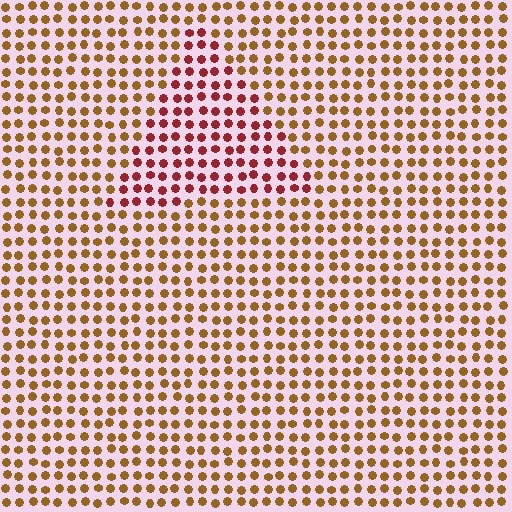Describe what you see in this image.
The image is filled with small brown elements in a uniform arrangement. A triangle-shaped region is visible where the elements are tinted to a slightly different hue, forming a subtle color boundary.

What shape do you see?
I see a triangle.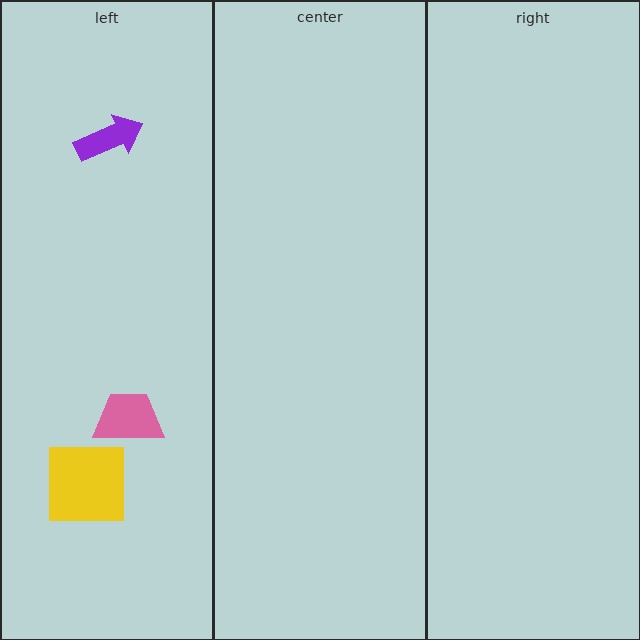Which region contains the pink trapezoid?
The left region.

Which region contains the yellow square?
The left region.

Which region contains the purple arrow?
The left region.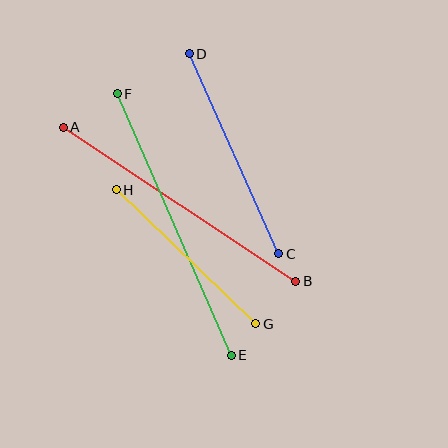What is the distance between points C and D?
The distance is approximately 219 pixels.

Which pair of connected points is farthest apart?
Points E and F are farthest apart.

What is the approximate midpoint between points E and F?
The midpoint is at approximately (174, 224) pixels.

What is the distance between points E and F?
The distance is approximately 285 pixels.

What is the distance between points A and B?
The distance is approximately 279 pixels.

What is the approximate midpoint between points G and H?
The midpoint is at approximately (186, 257) pixels.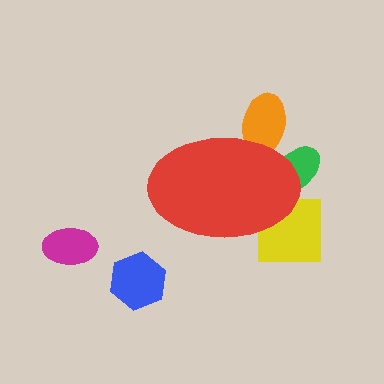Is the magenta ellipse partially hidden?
No, the magenta ellipse is fully visible.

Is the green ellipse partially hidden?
Yes, the green ellipse is partially hidden behind the red ellipse.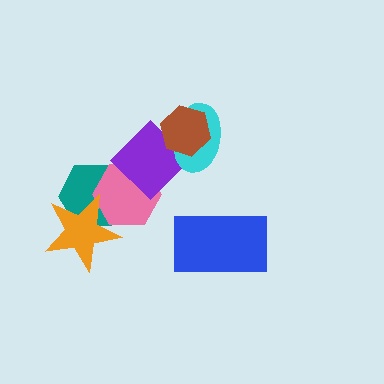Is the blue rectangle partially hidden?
No, no other shape covers it.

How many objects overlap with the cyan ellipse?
2 objects overlap with the cyan ellipse.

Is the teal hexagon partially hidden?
Yes, it is partially covered by another shape.